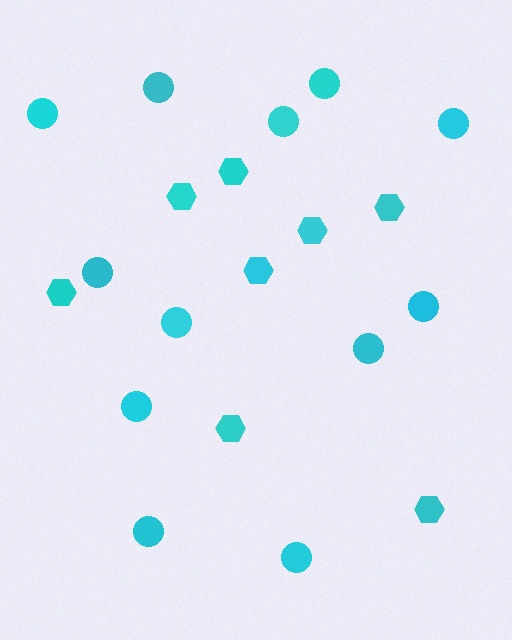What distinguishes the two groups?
There are 2 groups: one group of hexagons (8) and one group of circles (12).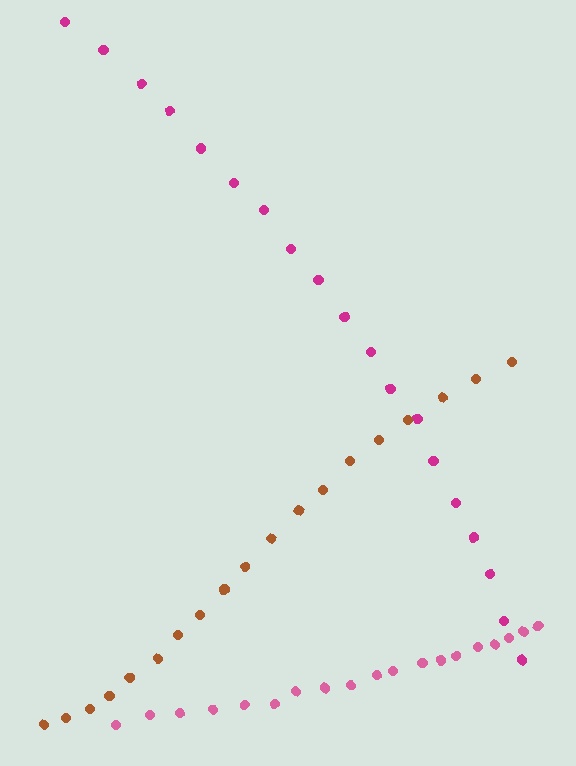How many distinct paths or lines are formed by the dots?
There are 3 distinct paths.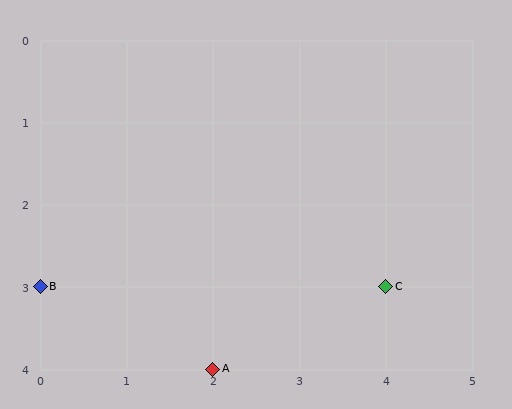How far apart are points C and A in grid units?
Points C and A are 2 columns and 1 row apart (about 2.2 grid units diagonally).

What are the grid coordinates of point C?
Point C is at grid coordinates (4, 3).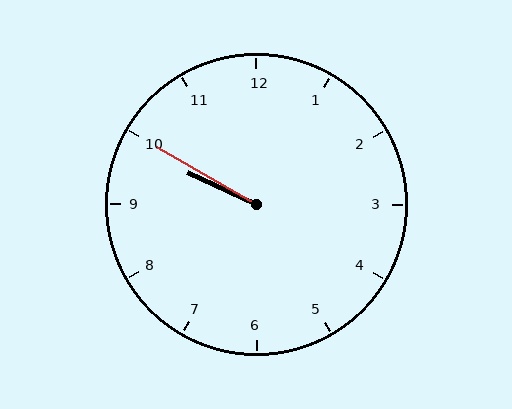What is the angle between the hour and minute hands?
Approximately 5 degrees.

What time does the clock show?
9:50.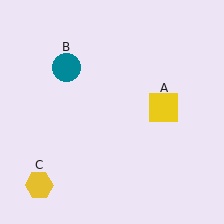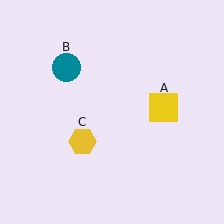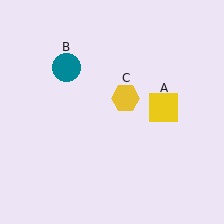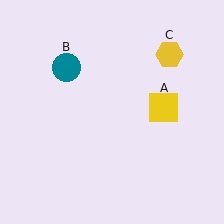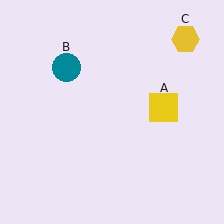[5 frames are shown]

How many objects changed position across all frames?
1 object changed position: yellow hexagon (object C).